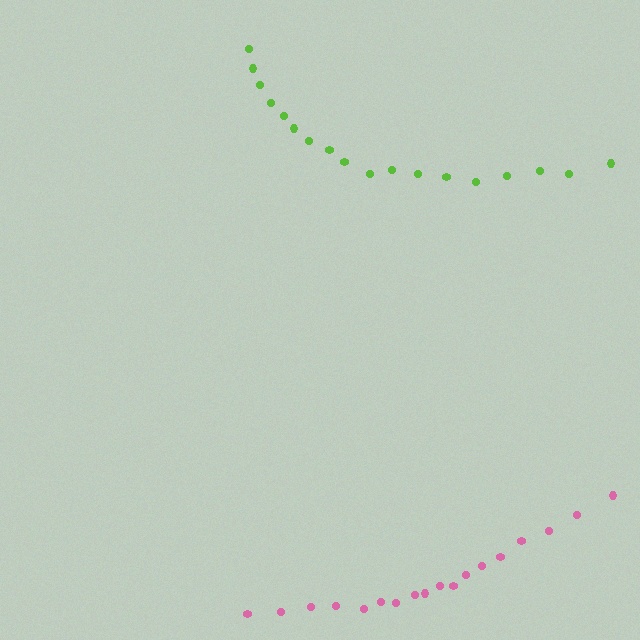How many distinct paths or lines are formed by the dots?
There are 2 distinct paths.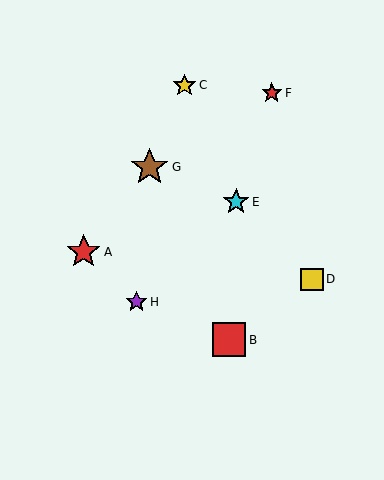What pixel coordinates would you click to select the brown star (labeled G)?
Click at (150, 167) to select the brown star G.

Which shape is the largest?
The brown star (labeled G) is the largest.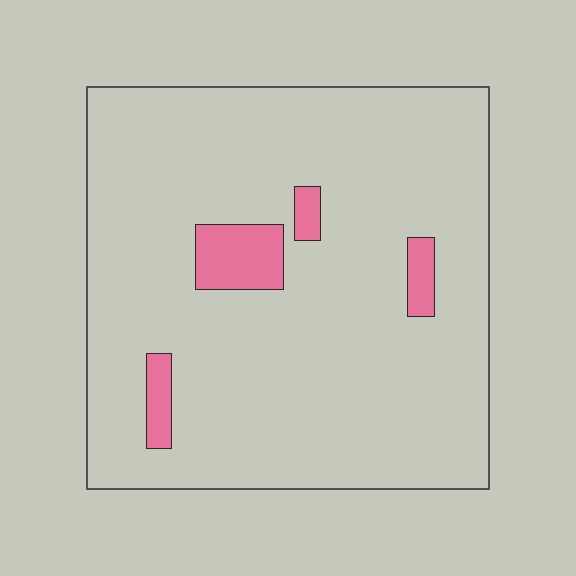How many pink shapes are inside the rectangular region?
4.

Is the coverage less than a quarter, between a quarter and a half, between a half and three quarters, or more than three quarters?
Less than a quarter.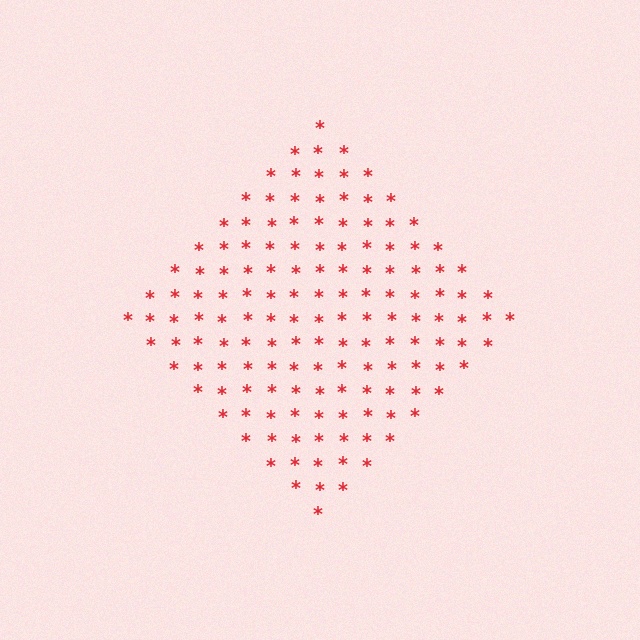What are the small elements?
The small elements are asterisks.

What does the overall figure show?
The overall figure shows a diamond.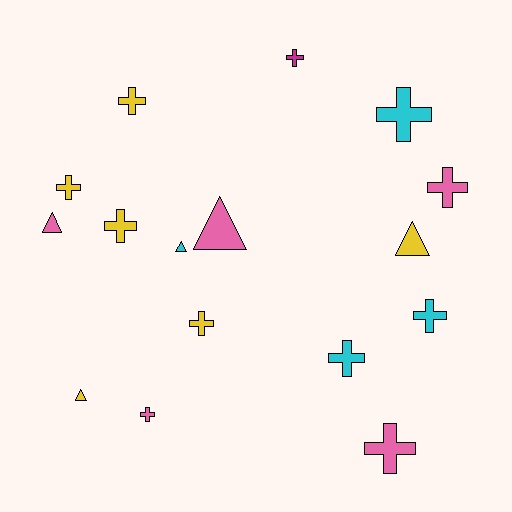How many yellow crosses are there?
There are 4 yellow crosses.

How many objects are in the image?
There are 16 objects.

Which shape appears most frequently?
Cross, with 11 objects.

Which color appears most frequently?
Yellow, with 6 objects.